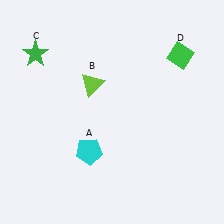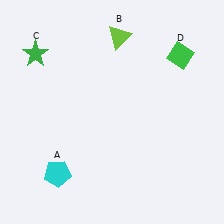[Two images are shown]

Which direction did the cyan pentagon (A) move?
The cyan pentagon (A) moved left.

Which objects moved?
The objects that moved are: the cyan pentagon (A), the lime triangle (B).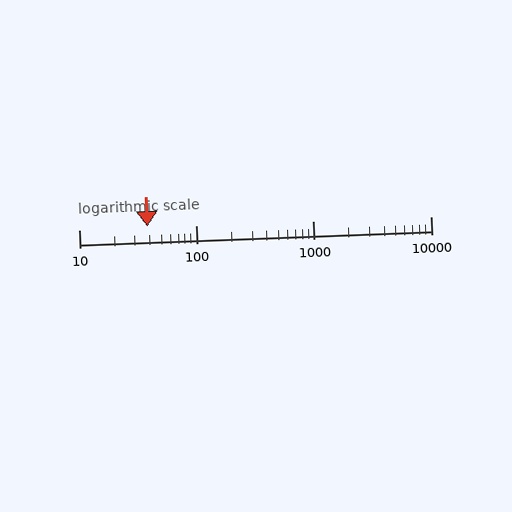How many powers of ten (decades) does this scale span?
The scale spans 3 decades, from 10 to 10000.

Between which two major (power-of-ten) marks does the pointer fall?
The pointer is between 10 and 100.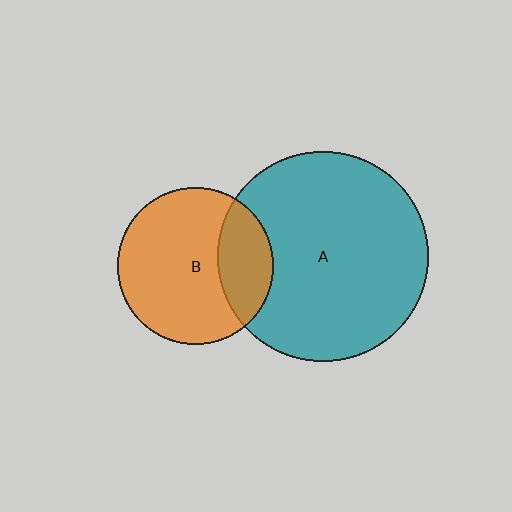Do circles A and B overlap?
Yes.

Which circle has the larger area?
Circle A (teal).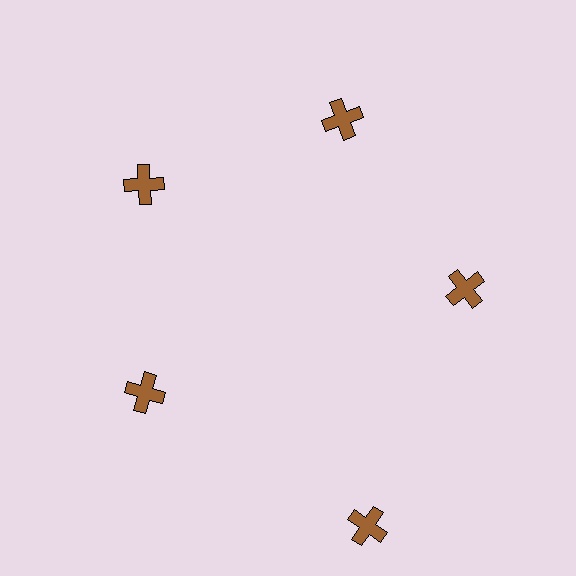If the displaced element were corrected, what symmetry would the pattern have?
It would have 5-fold rotational symmetry — the pattern would map onto itself every 72 degrees.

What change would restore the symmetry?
The symmetry would be restored by moving it inward, back onto the ring so that all 5 crosses sit at equal angles and equal distance from the center.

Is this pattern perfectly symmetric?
No. The 5 brown crosses are arranged in a ring, but one element near the 5 o'clock position is pushed outward from the center, breaking the 5-fold rotational symmetry.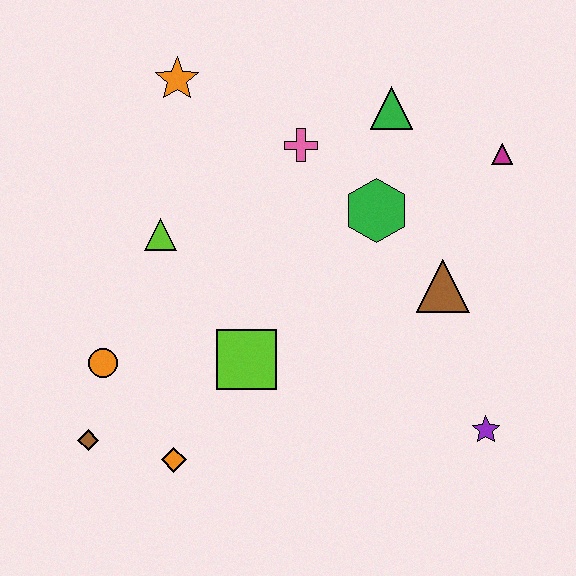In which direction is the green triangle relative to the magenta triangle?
The green triangle is to the left of the magenta triangle.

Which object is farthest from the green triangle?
The brown diamond is farthest from the green triangle.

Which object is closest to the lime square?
The orange diamond is closest to the lime square.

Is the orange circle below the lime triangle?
Yes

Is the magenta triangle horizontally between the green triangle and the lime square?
No